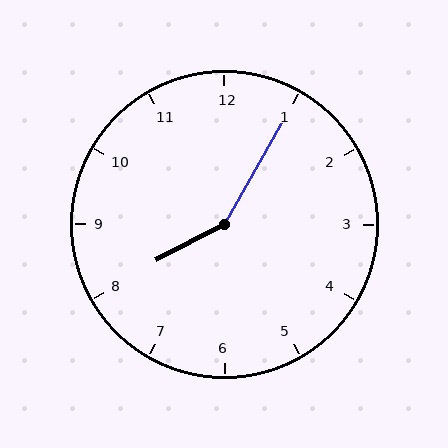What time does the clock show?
8:05.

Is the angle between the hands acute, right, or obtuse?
It is obtuse.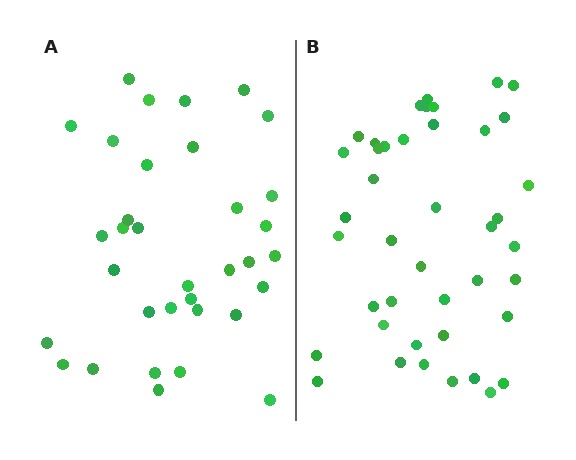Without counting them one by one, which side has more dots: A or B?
Region B (the right region) has more dots.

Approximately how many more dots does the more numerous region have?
Region B has roughly 8 or so more dots than region A.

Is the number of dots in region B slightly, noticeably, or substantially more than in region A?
Region B has only slightly more — the two regions are fairly close. The ratio is roughly 1.2 to 1.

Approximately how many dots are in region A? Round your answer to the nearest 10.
About 30 dots. (The exact count is 34, which rounds to 30.)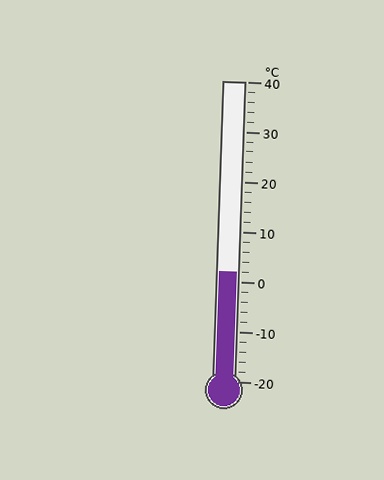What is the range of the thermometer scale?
The thermometer scale ranges from -20°C to 40°C.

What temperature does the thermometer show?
The thermometer shows approximately 2°C.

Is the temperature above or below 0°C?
The temperature is above 0°C.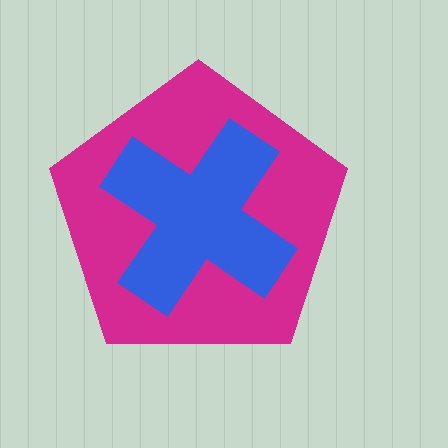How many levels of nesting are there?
2.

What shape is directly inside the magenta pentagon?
The blue cross.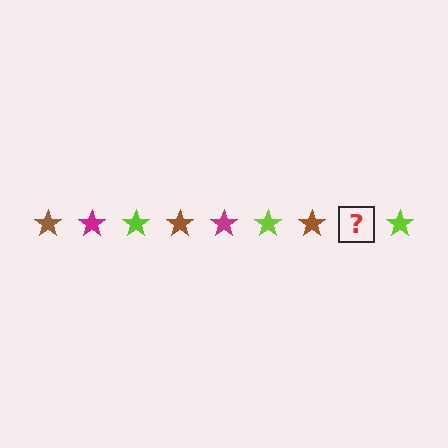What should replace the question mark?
The question mark should be replaced with a magenta star.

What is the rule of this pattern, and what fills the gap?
The rule is that the pattern cycles through brown, magenta, lime stars. The gap should be filled with a magenta star.